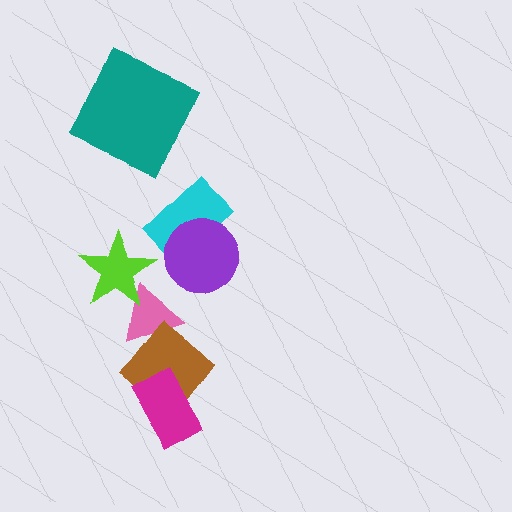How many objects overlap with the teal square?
0 objects overlap with the teal square.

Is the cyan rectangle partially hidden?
Yes, it is partially covered by another shape.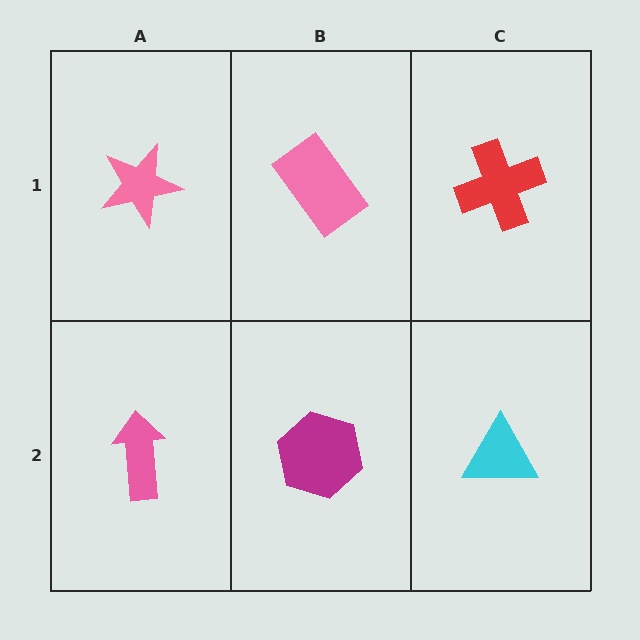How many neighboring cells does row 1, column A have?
2.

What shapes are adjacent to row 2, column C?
A red cross (row 1, column C), a magenta hexagon (row 2, column B).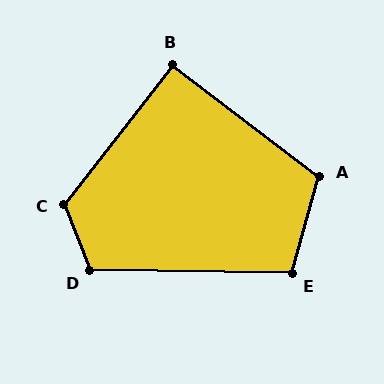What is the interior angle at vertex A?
Approximately 111 degrees (obtuse).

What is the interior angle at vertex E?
Approximately 105 degrees (obtuse).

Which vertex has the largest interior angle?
C, at approximately 121 degrees.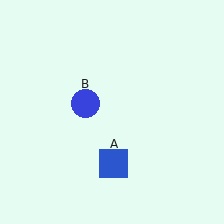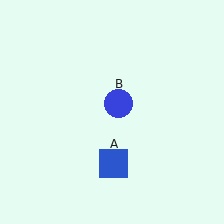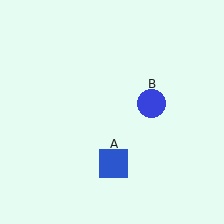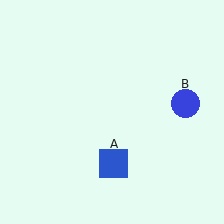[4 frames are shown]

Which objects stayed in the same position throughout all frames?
Blue square (object A) remained stationary.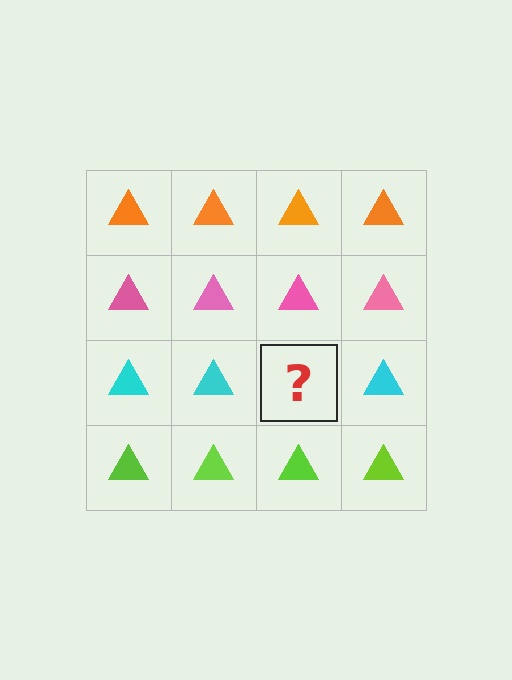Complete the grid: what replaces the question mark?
The question mark should be replaced with a cyan triangle.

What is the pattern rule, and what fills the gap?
The rule is that each row has a consistent color. The gap should be filled with a cyan triangle.